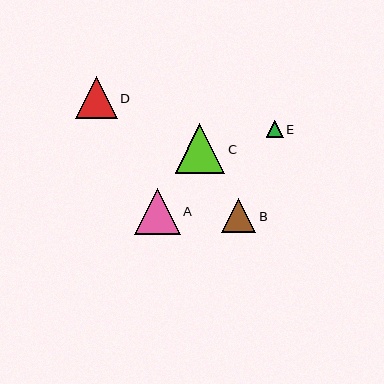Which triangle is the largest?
Triangle C is the largest with a size of approximately 50 pixels.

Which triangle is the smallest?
Triangle E is the smallest with a size of approximately 17 pixels.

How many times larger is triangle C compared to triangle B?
Triangle C is approximately 1.5 times the size of triangle B.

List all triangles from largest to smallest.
From largest to smallest: C, A, D, B, E.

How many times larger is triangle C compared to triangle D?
Triangle C is approximately 1.2 times the size of triangle D.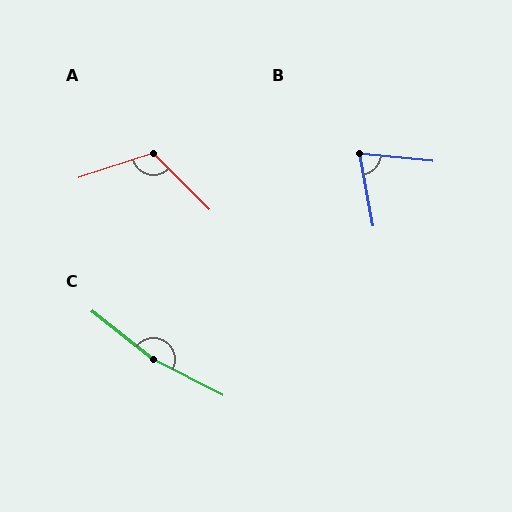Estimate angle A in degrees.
Approximately 117 degrees.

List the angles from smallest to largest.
B (74°), A (117°), C (169°).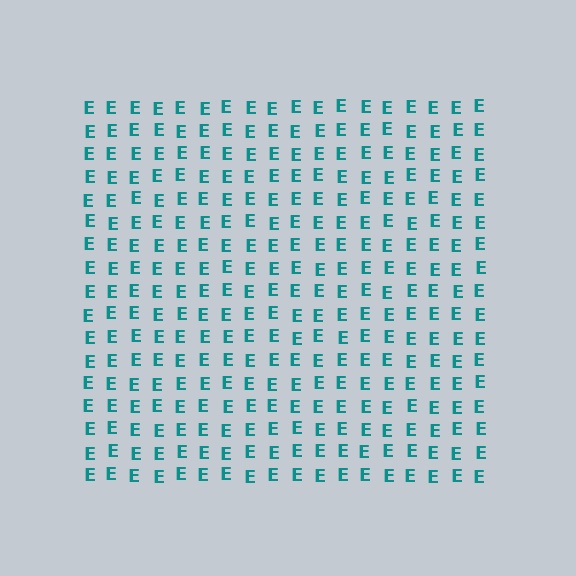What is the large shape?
The large shape is a square.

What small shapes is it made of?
It is made of small letter E's.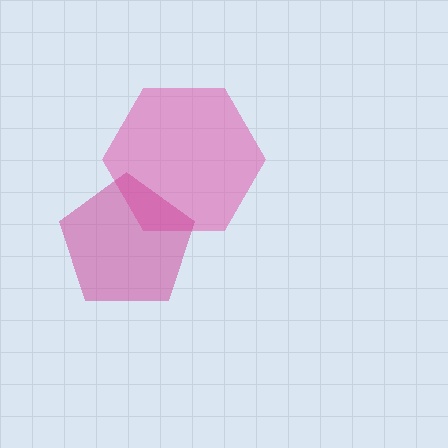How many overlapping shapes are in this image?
There are 2 overlapping shapes in the image.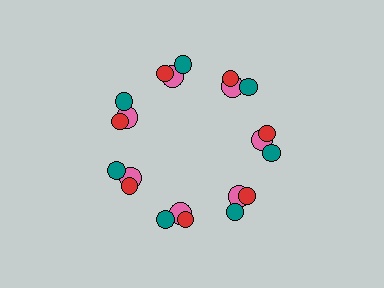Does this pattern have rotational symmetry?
Yes, this pattern has 7-fold rotational symmetry. It looks the same after rotating 51 degrees around the center.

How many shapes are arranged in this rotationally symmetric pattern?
There are 21 shapes, arranged in 7 groups of 3.